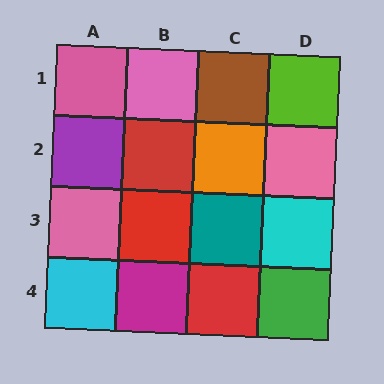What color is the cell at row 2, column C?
Orange.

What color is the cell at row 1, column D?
Lime.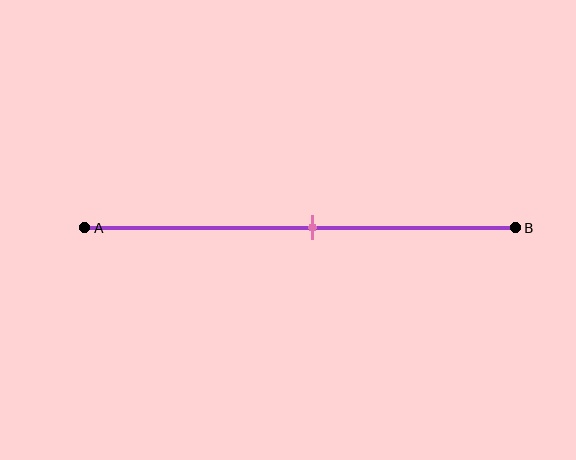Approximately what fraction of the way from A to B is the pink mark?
The pink mark is approximately 55% of the way from A to B.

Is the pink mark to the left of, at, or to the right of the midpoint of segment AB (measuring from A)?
The pink mark is approximately at the midpoint of segment AB.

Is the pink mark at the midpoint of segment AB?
Yes, the mark is approximately at the midpoint.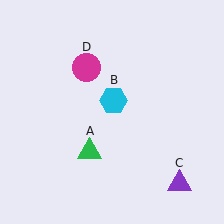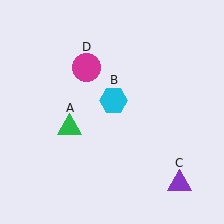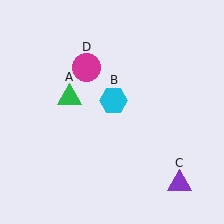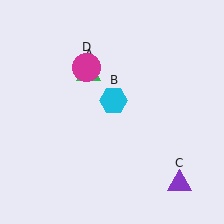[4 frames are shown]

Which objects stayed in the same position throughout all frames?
Cyan hexagon (object B) and purple triangle (object C) and magenta circle (object D) remained stationary.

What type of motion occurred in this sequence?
The green triangle (object A) rotated clockwise around the center of the scene.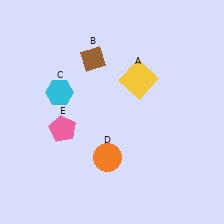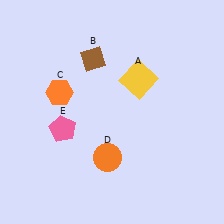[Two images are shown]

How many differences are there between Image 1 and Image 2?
There is 1 difference between the two images.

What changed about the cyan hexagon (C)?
In Image 1, C is cyan. In Image 2, it changed to orange.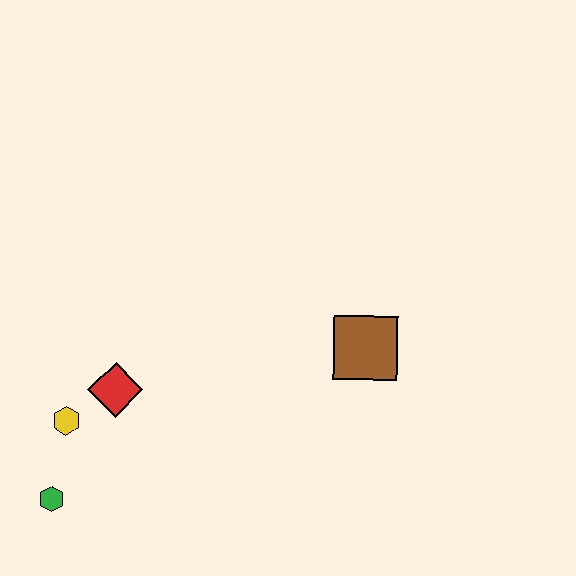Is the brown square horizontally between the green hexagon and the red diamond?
No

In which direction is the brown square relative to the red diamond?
The brown square is to the right of the red diamond.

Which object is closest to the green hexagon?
The yellow hexagon is closest to the green hexagon.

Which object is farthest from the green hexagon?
The brown square is farthest from the green hexagon.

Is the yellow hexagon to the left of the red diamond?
Yes